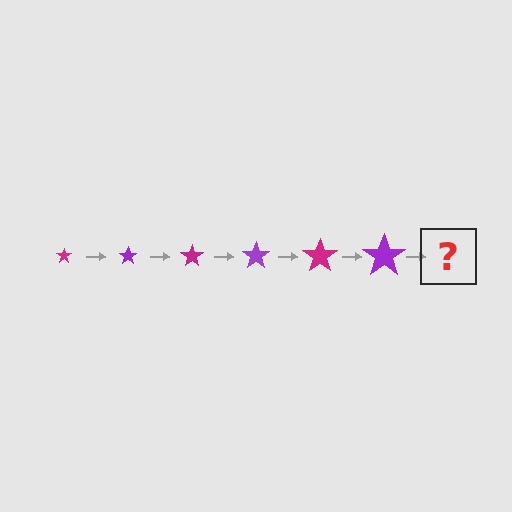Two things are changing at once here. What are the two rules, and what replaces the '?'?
The two rules are that the star grows larger each step and the color cycles through magenta and purple. The '?' should be a magenta star, larger than the previous one.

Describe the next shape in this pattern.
It should be a magenta star, larger than the previous one.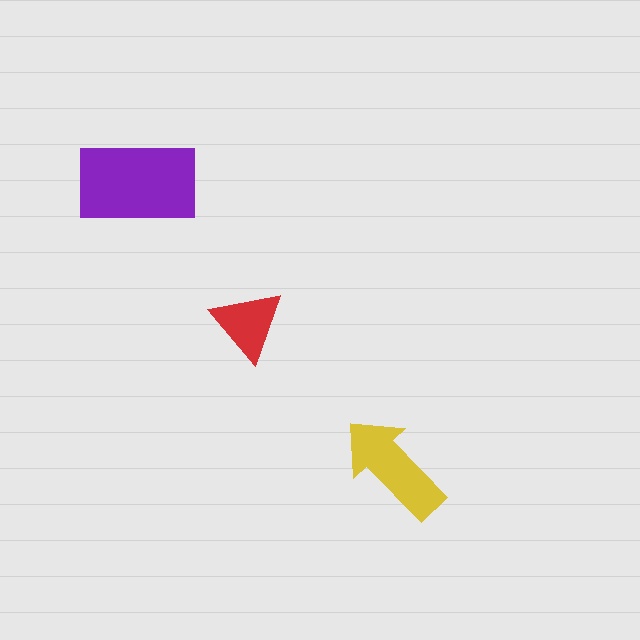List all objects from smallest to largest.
The red triangle, the yellow arrow, the purple rectangle.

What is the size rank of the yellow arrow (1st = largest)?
2nd.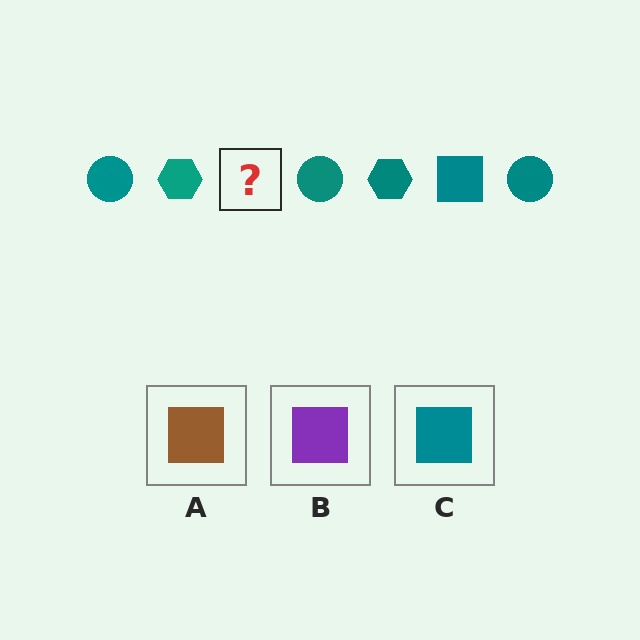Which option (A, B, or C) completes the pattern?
C.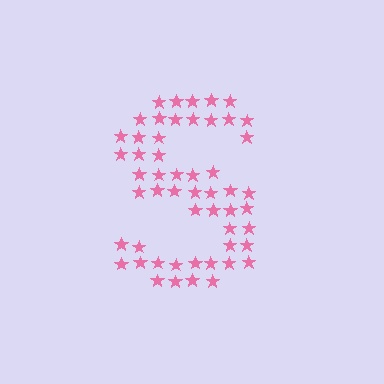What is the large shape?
The large shape is the letter S.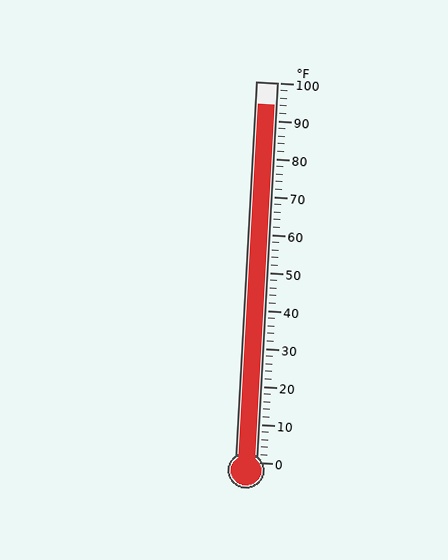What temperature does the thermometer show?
The thermometer shows approximately 94°F.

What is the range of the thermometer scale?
The thermometer scale ranges from 0°F to 100°F.